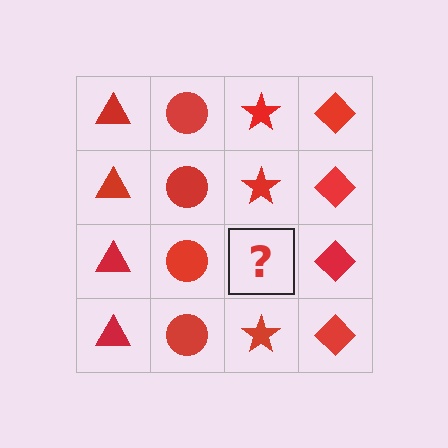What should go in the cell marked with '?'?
The missing cell should contain a red star.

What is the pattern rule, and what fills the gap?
The rule is that each column has a consistent shape. The gap should be filled with a red star.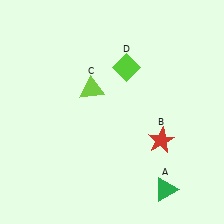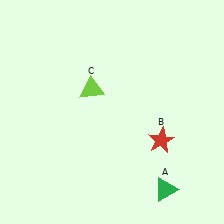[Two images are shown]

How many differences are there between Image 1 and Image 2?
There is 1 difference between the two images.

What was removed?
The lime diamond (D) was removed in Image 2.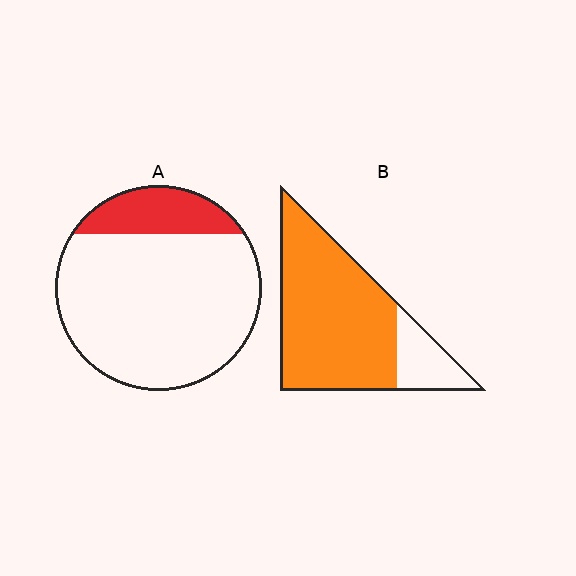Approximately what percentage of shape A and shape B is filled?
A is approximately 20% and B is approximately 80%.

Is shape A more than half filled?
No.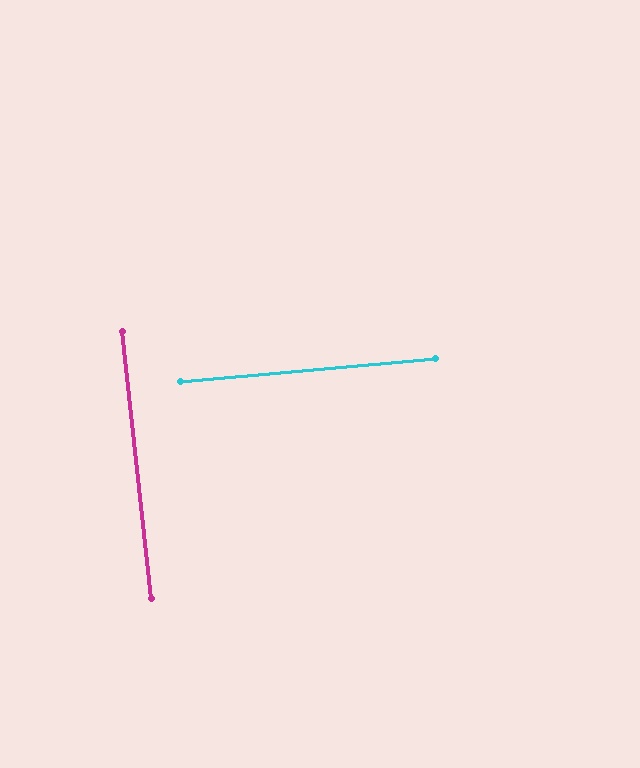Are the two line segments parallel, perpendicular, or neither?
Perpendicular — they meet at approximately 89°.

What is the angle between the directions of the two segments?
Approximately 89 degrees.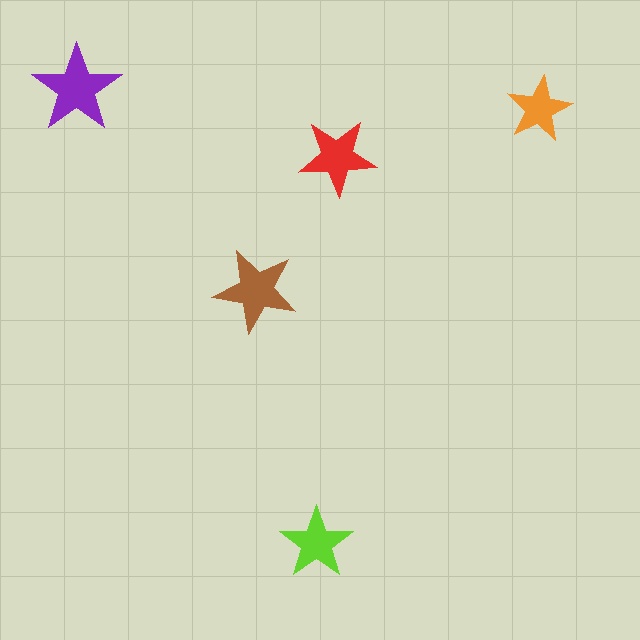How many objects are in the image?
There are 5 objects in the image.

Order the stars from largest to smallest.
the purple one, the brown one, the red one, the lime one, the orange one.